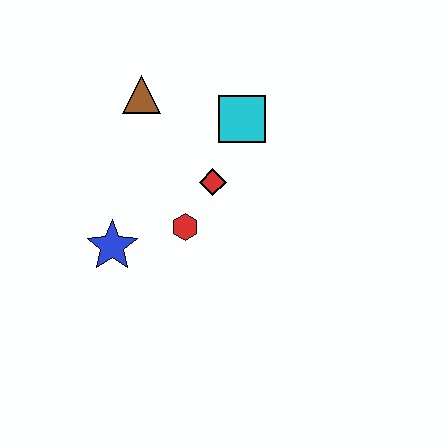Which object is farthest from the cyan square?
The blue star is farthest from the cyan square.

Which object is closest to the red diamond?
The red hexagon is closest to the red diamond.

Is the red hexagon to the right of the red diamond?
No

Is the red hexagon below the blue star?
No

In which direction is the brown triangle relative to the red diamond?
The brown triangle is above the red diamond.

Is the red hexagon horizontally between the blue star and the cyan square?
Yes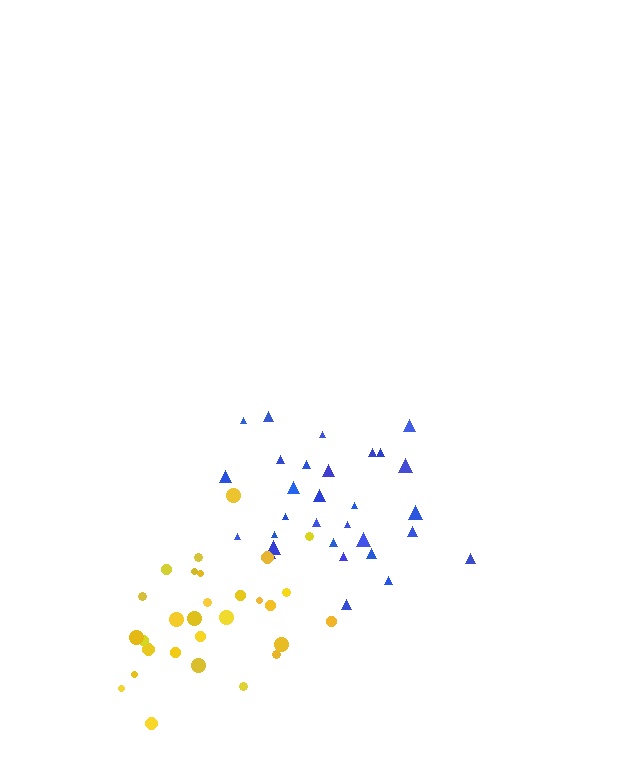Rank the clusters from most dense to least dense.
blue, yellow.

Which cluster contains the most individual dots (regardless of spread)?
Blue (30).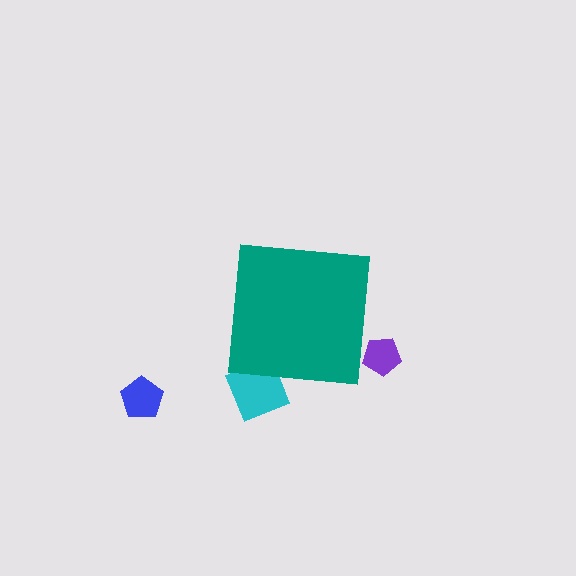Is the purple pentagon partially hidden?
Yes, the purple pentagon is partially hidden behind the teal square.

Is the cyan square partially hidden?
Yes, the cyan square is partially hidden behind the teal square.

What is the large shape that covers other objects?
A teal square.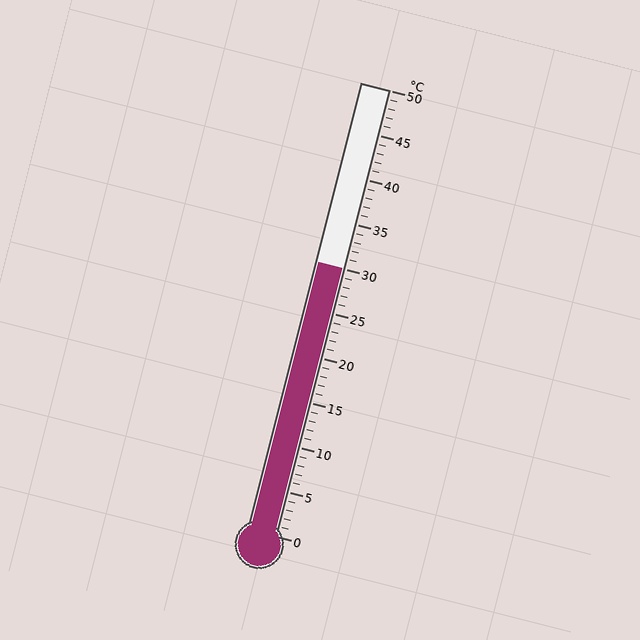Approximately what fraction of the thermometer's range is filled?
The thermometer is filled to approximately 60% of its range.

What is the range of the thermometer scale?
The thermometer scale ranges from 0°C to 50°C.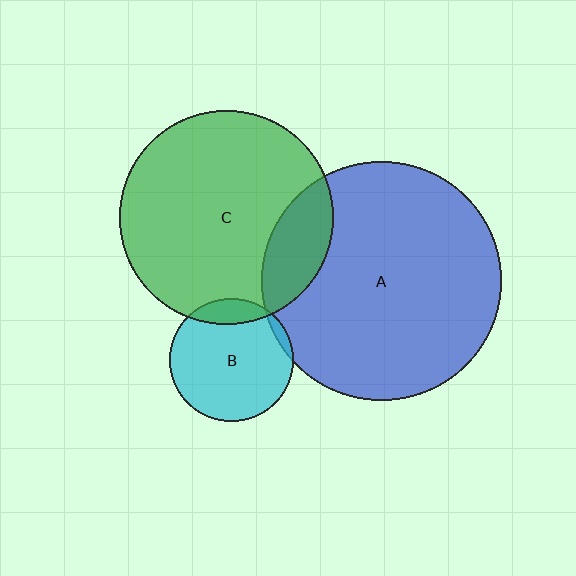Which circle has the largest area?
Circle A (blue).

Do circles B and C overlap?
Yes.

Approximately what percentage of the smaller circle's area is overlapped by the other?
Approximately 15%.